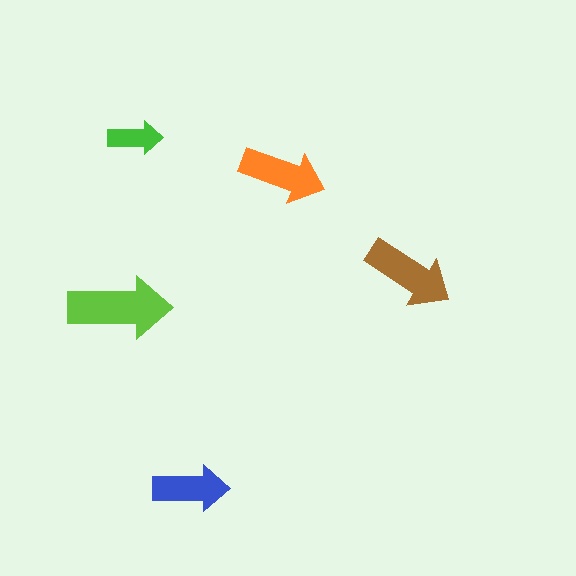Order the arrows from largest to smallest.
the lime one, the brown one, the orange one, the blue one, the green one.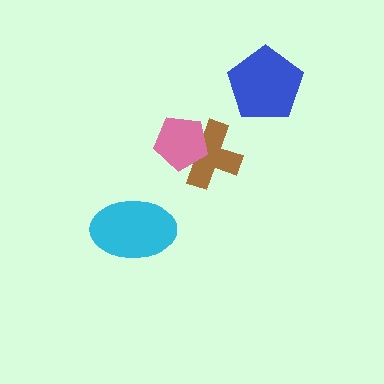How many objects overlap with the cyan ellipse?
0 objects overlap with the cyan ellipse.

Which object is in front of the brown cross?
The pink pentagon is in front of the brown cross.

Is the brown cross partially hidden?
Yes, it is partially covered by another shape.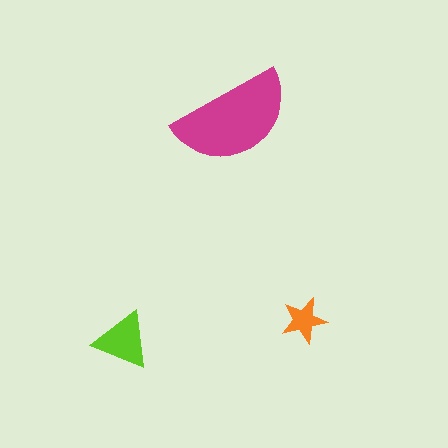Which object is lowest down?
The lime triangle is bottommost.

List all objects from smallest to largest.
The orange star, the lime triangle, the magenta semicircle.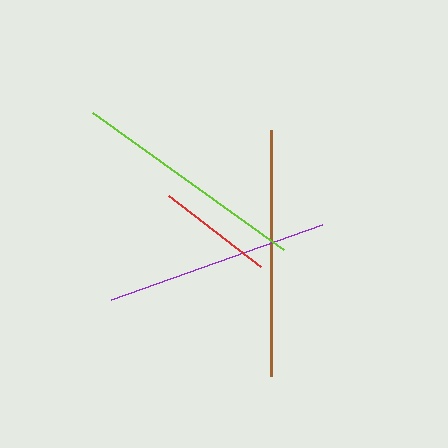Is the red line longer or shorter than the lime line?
The lime line is longer than the red line.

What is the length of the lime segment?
The lime segment is approximately 235 pixels long.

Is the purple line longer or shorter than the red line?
The purple line is longer than the red line.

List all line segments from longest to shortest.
From longest to shortest: brown, lime, purple, red.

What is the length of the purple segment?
The purple segment is approximately 225 pixels long.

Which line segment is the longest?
The brown line is the longest at approximately 246 pixels.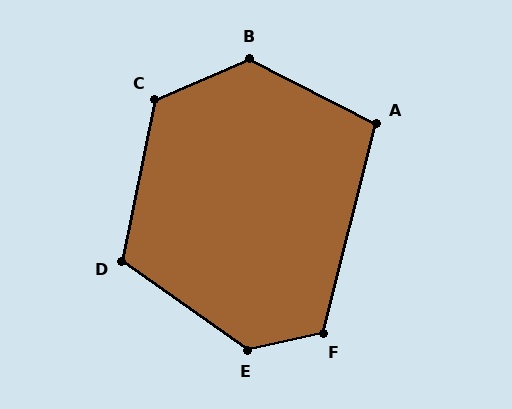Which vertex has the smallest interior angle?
A, at approximately 103 degrees.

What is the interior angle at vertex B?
Approximately 130 degrees (obtuse).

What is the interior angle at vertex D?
Approximately 114 degrees (obtuse).